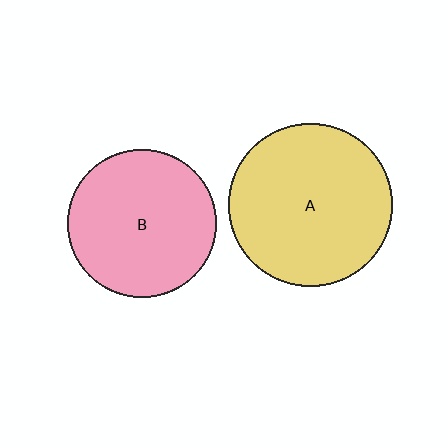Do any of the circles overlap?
No, none of the circles overlap.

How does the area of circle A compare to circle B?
Approximately 1.2 times.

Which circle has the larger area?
Circle A (yellow).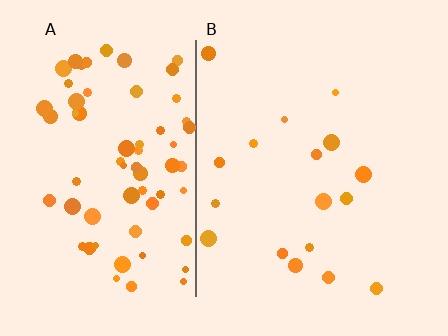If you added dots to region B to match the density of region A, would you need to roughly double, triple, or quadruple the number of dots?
Approximately quadruple.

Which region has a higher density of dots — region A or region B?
A (the left).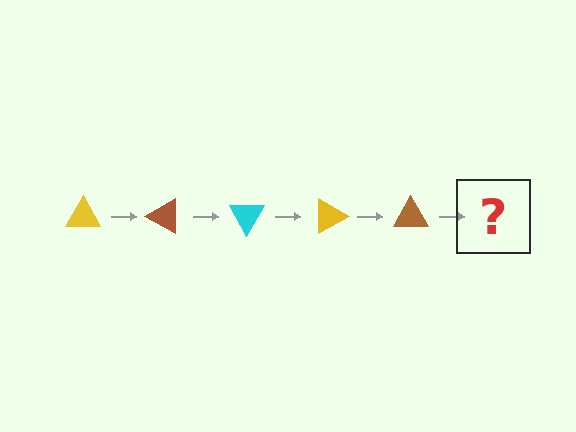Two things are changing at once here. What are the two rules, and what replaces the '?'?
The two rules are that it rotates 30 degrees each step and the color cycles through yellow, brown, and cyan. The '?' should be a cyan triangle, rotated 150 degrees from the start.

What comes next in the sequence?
The next element should be a cyan triangle, rotated 150 degrees from the start.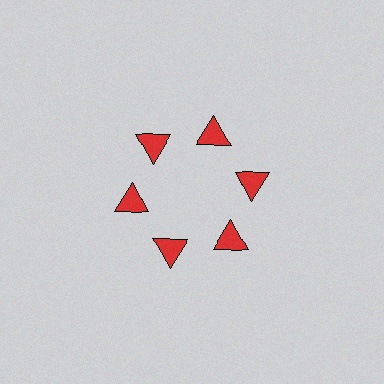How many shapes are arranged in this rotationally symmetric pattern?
There are 6 shapes, arranged in 6 groups of 1.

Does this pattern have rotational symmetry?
Yes, this pattern has 6-fold rotational symmetry. It looks the same after rotating 60 degrees around the center.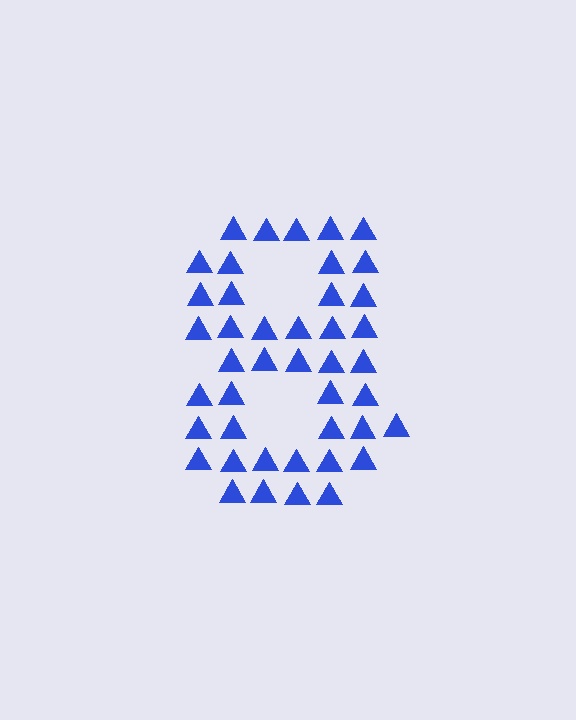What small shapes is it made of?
It is made of small triangles.